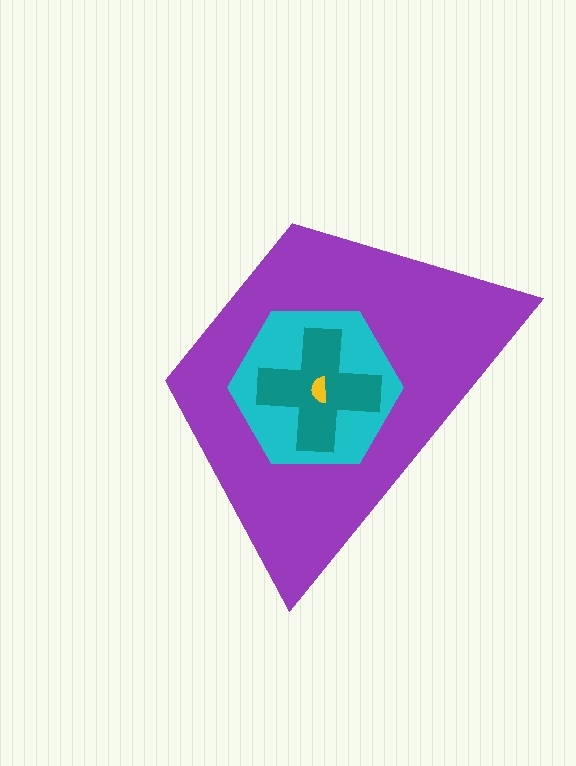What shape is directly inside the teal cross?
The yellow semicircle.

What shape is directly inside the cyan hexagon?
The teal cross.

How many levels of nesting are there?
4.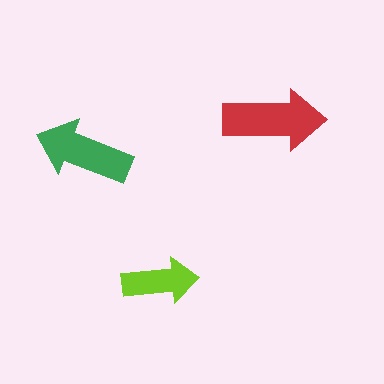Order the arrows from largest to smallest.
the red one, the green one, the lime one.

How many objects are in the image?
There are 3 objects in the image.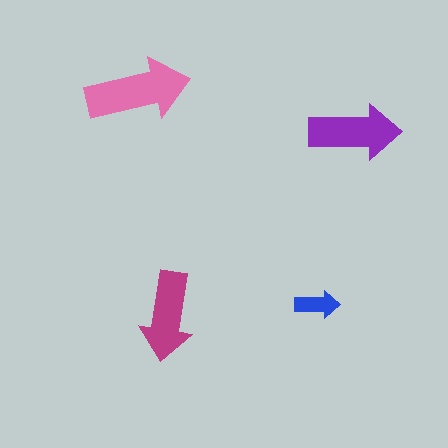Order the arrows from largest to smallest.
the pink one, the purple one, the magenta one, the blue one.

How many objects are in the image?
There are 4 objects in the image.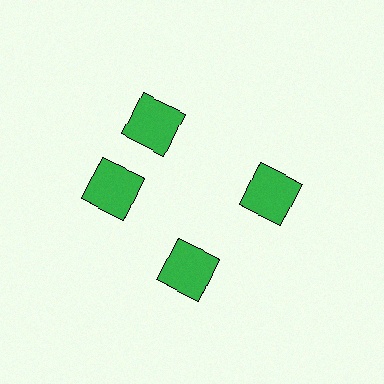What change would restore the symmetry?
The symmetry would be restored by rotating it back into even spacing with its neighbors so that all 4 squares sit at equal angles and equal distance from the center.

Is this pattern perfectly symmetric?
No. The 4 green squares are arranged in a ring, but one element near the 12 o'clock position is rotated out of alignment along the ring, breaking the 4-fold rotational symmetry.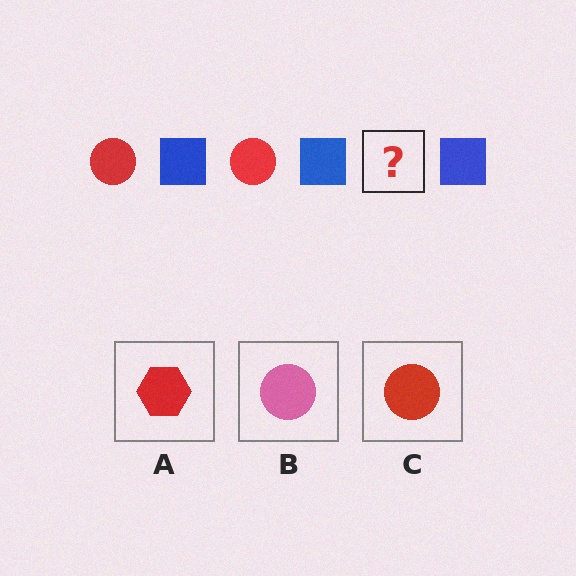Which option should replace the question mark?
Option C.